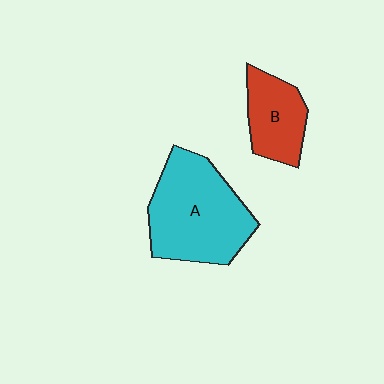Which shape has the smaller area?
Shape B (red).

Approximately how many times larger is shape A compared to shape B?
Approximately 1.9 times.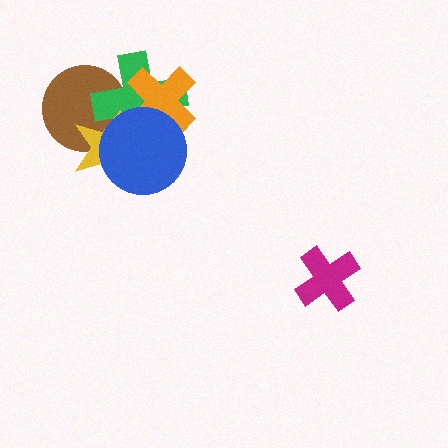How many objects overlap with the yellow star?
3 objects overlap with the yellow star.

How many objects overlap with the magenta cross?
0 objects overlap with the magenta cross.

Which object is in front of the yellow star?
The blue circle is in front of the yellow star.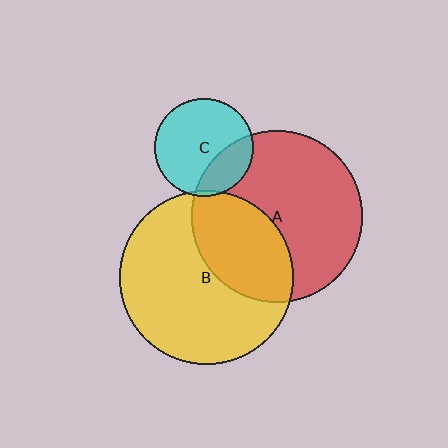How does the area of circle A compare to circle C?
Approximately 3.0 times.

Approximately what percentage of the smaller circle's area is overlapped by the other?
Approximately 35%.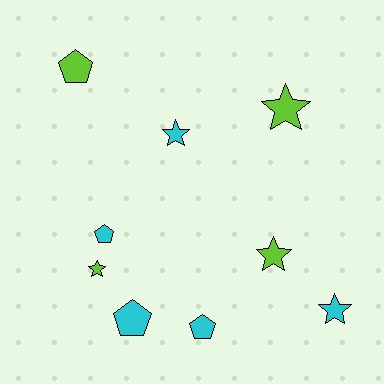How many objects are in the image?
There are 9 objects.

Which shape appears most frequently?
Star, with 5 objects.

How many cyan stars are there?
There are 2 cyan stars.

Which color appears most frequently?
Cyan, with 5 objects.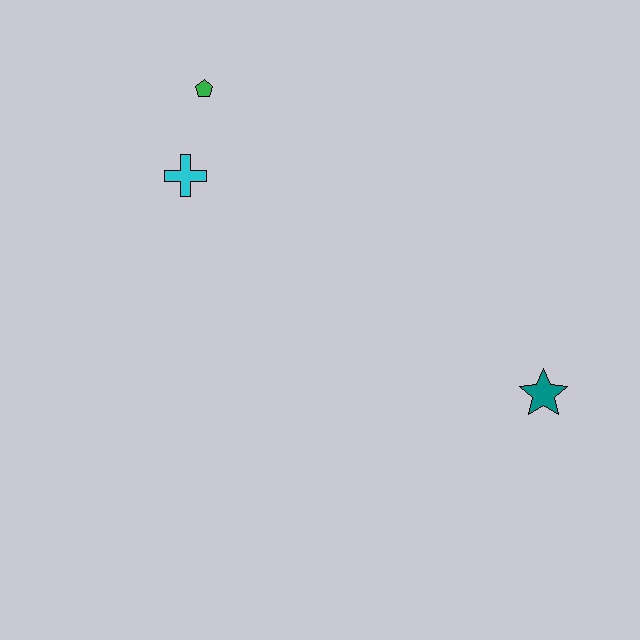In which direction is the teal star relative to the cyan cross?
The teal star is to the right of the cyan cross.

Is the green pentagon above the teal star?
Yes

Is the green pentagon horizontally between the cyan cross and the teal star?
Yes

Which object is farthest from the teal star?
The green pentagon is farthest from the teal star.